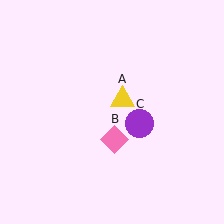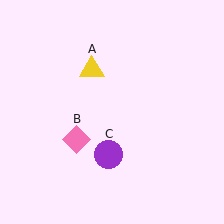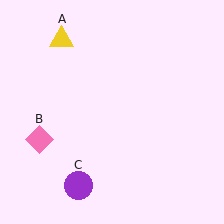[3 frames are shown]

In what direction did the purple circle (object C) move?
The purple circle (object C) moved down and to the left.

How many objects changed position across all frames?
3 objects changed position: yellow triangle (object A), pink diamond (object B), purple circle (object C).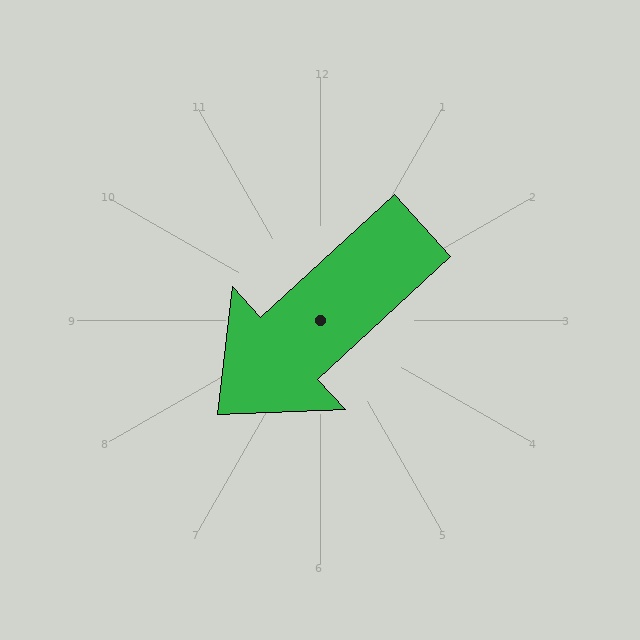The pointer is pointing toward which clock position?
Roughly 8 o'clock.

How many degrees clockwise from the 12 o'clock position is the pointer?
Approximately 227 degrees.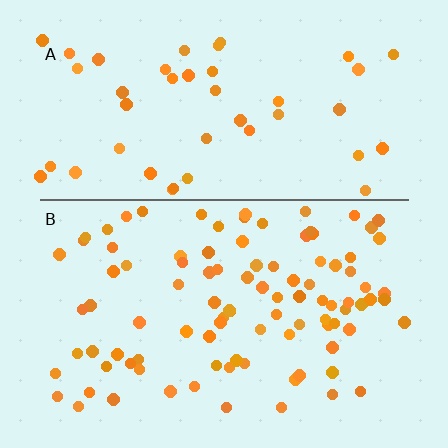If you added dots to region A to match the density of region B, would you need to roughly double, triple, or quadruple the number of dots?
Approximately double.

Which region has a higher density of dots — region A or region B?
B (the bottom).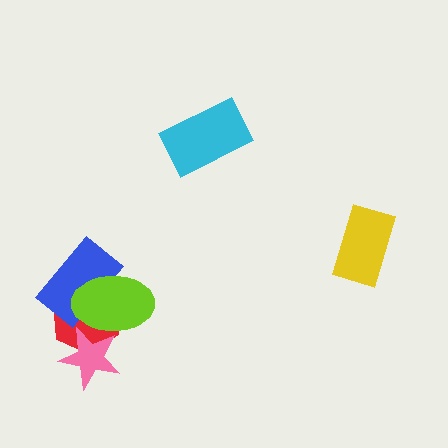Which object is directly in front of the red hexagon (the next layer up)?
The blue rectangle is directly in front of the red hexagon.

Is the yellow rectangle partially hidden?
No, no other shape covers it.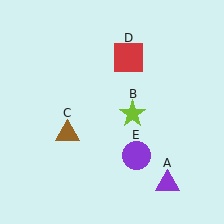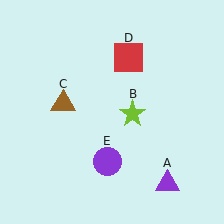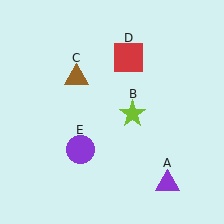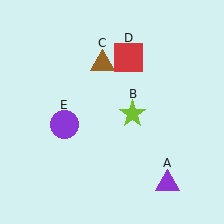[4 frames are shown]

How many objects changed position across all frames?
2 objects changed position: brown triangle (object C), purple circle (object E).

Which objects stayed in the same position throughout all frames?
Purple triangle (object A) and lime star (object B) and red square (object D) remained stationary.